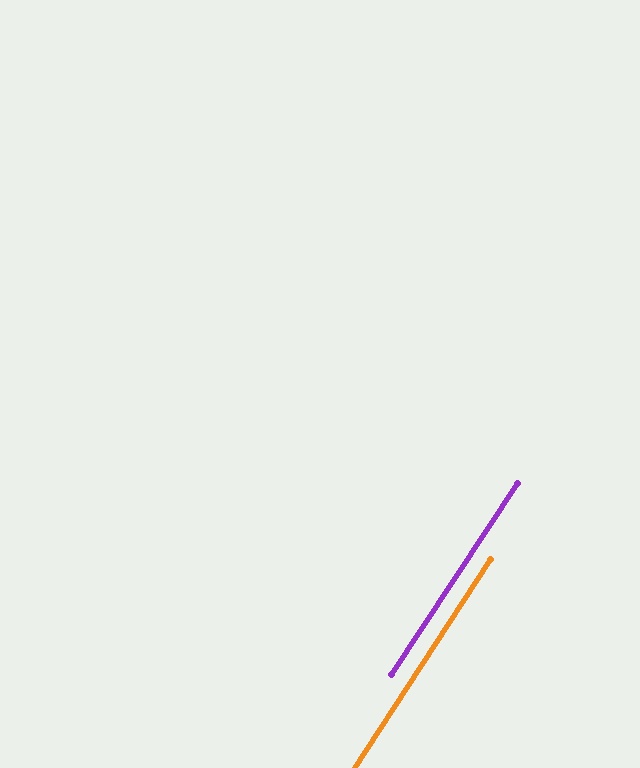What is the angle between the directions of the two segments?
Approximately 0 degrees.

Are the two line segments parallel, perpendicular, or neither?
Parallel — their directions differ by only 0.3°.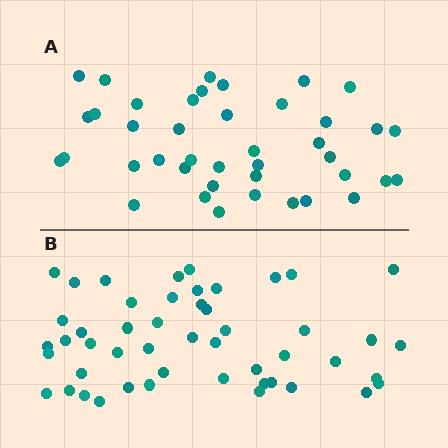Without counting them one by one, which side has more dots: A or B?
Region B (the bottom region) has more dots.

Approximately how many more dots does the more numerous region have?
Region B has roughly 8 or so more dots than region A.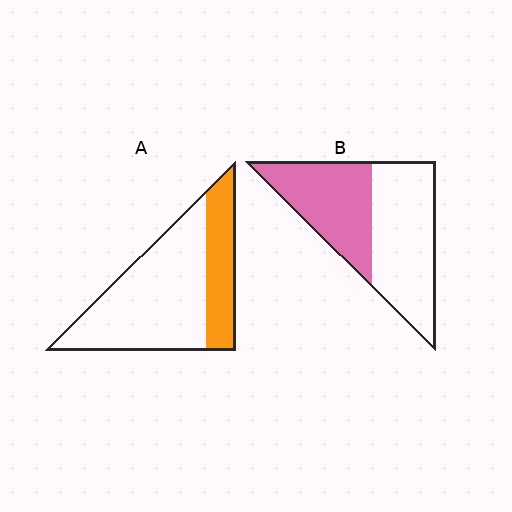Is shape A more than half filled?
No.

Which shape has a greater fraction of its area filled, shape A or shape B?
Shape B.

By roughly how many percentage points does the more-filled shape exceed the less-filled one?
By roughly 15 percentage points (B over A).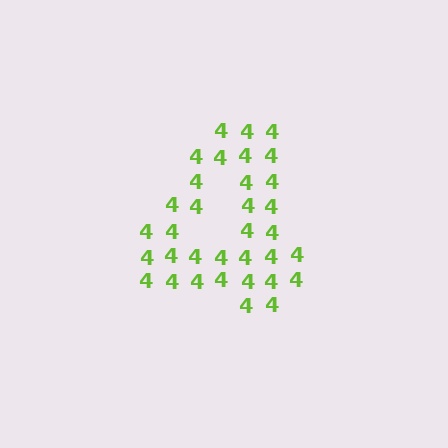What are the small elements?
The small elements are digit 4's.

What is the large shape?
The large shape is the digit 4.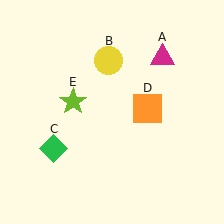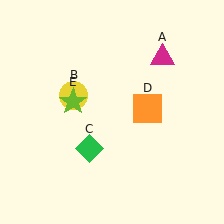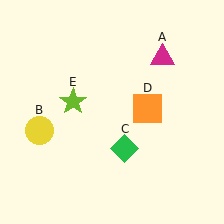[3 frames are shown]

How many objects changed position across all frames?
2 objects changed position: yellow circle (object B), green diamond (object C).